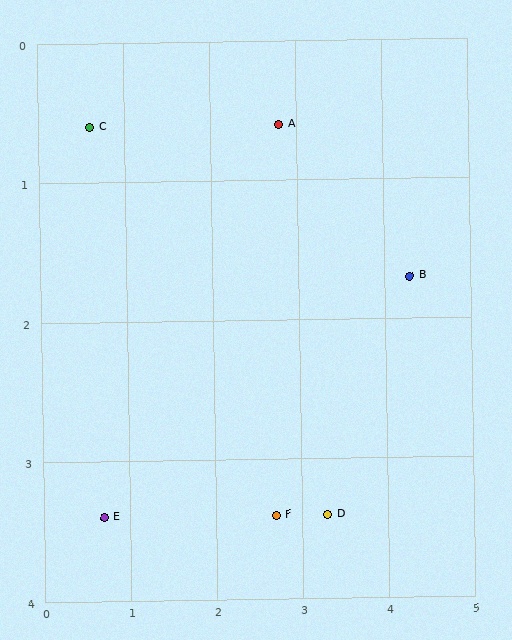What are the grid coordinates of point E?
Point E is at approximately (0.7, 3.4).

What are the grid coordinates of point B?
Point B is at approximately (4.3, 1.7).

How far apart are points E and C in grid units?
Points E and C are about 2.8 grid units apart.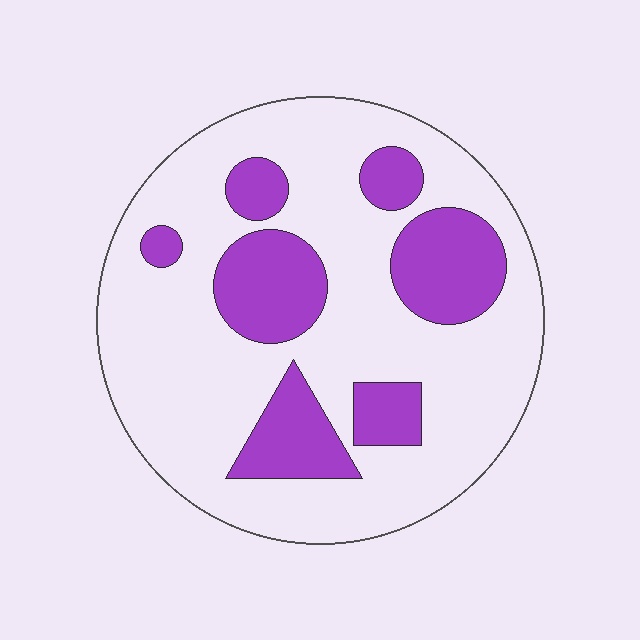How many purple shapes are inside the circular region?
7.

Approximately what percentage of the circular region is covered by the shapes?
Approximately 25%.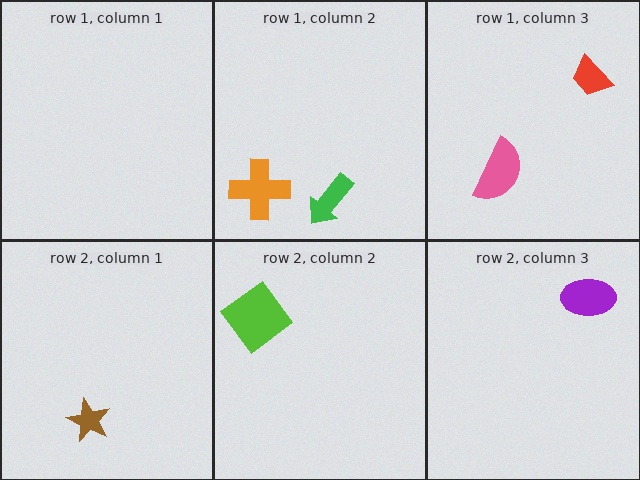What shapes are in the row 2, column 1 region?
The brown star.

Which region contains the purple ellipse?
The row 2, column 3 region.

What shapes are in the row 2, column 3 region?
The purple ellipse.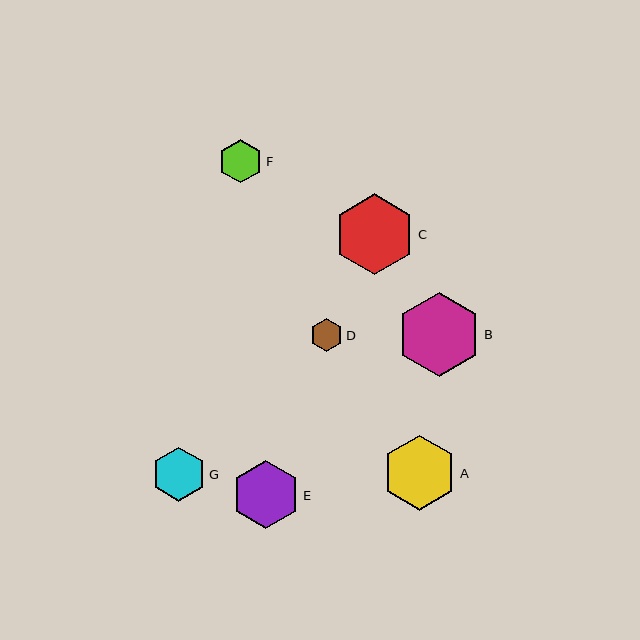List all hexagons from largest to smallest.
From largest to smallest: B, C, A, E, G, F, D.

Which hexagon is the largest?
Hexagon B is the largest with a size of approximately 84 pixels.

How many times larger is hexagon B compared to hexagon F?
Hexagon B is approximately 1.9 times the size of hexagon F.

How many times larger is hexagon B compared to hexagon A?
Hexagon B is approximately 1.1 times the size of hexagon A.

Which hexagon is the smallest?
Hexagon D is the smallest with a size of approximately 33 pixels.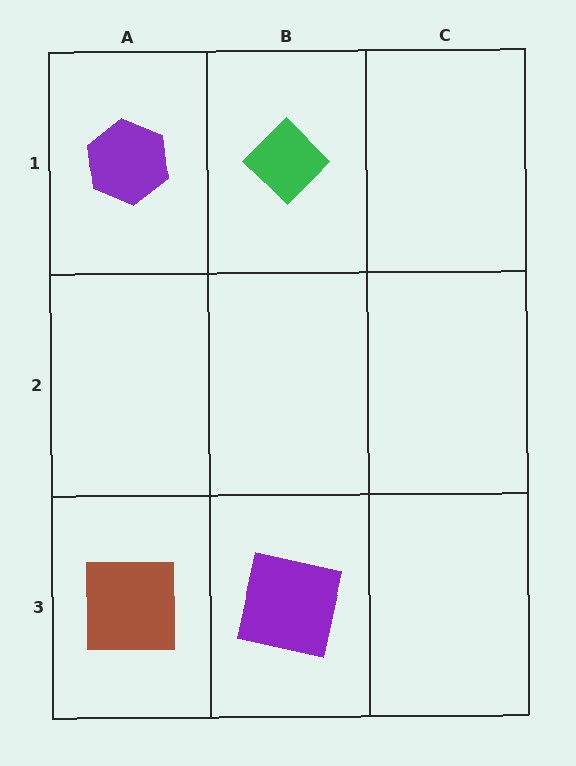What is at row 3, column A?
A brown square.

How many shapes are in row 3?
2 shapes.